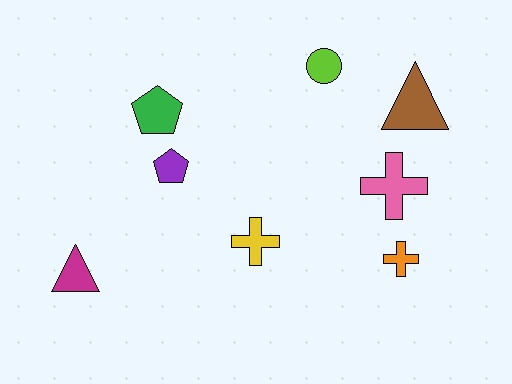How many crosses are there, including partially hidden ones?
There are 3 crosses.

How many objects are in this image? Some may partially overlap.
There are 8 objects.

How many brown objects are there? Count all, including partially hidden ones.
There is 1 brown object.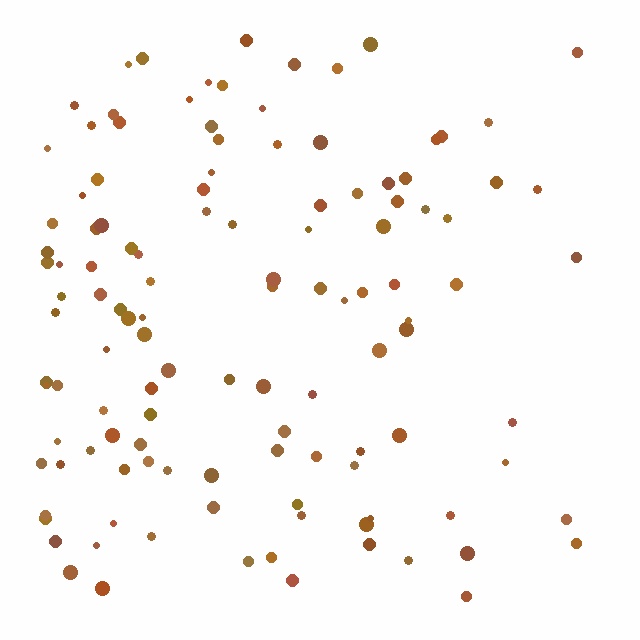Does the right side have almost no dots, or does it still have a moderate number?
Still a moderate number, just noticeably fewer than the left.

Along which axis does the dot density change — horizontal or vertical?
Horizontal.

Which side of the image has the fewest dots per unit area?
The right.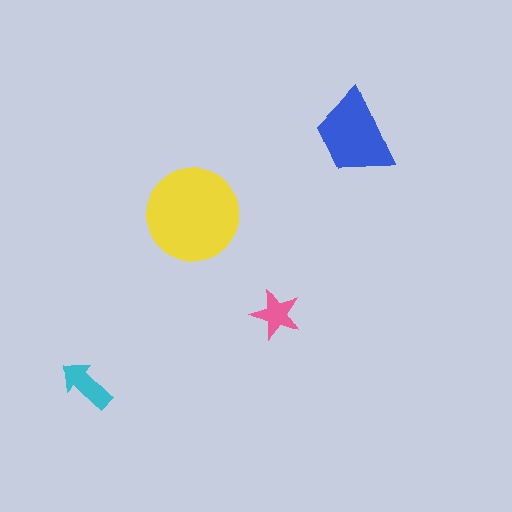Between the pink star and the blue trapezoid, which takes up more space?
The blue trapezoid.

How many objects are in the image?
There are 4 objects in the image.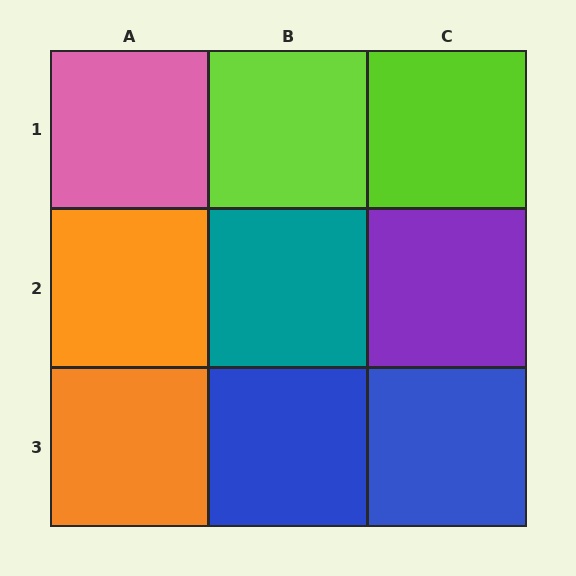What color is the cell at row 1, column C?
Lime.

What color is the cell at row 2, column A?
Orange.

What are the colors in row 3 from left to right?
Orange, blue, blue.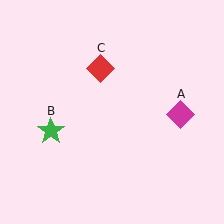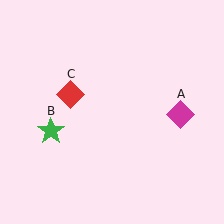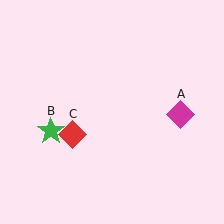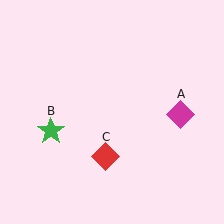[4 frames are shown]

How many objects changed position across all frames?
1 object changed position: red diamond (object C).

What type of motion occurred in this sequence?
The red diamond (object C) rotated counterclockwise around the center of the scene.